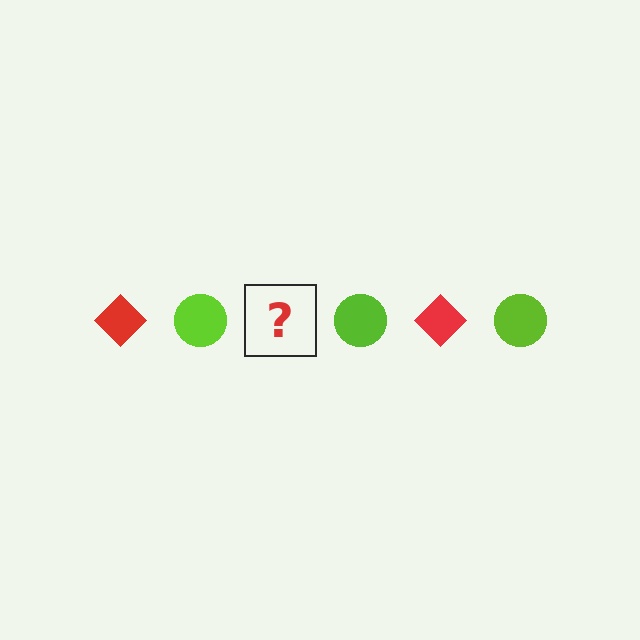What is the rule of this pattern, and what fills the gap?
The rule is that the pattern alternates between red diamond and lime circle. The gap should be filled with a red diamond.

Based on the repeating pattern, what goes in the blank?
The blank should be a red diamond.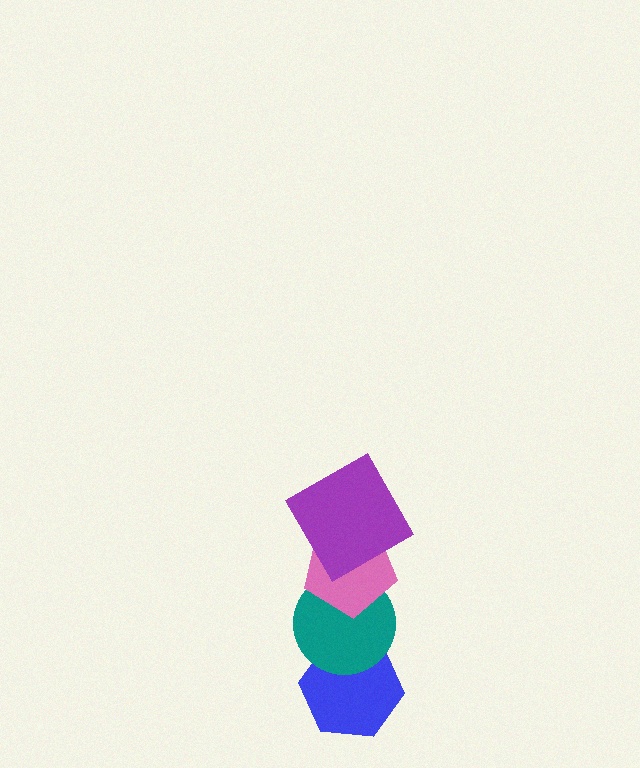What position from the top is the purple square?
The purple square is 1st from the top.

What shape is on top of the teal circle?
The pink pentagon is on top of the teal circle.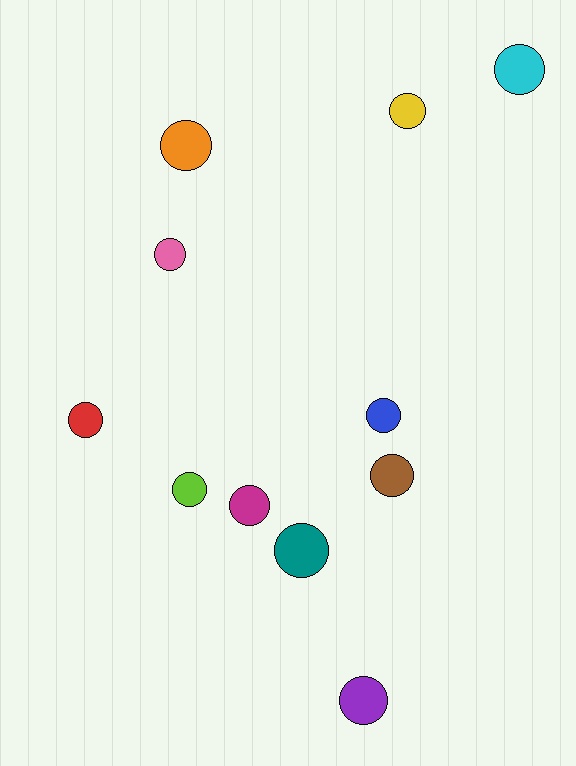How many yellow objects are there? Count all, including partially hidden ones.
There is 1 yellow object.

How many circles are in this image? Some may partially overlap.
There are 11 circles.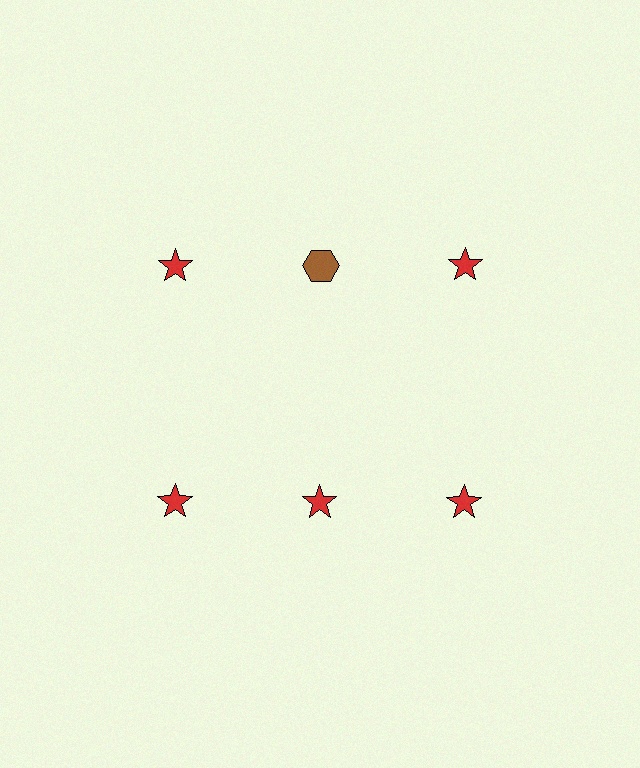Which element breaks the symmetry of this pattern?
The brown hexagon in the top row, second from left column breaks the symmetry. All other shapes are red stars.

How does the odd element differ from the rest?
It differs in both color (brown instead of red) and shape (hexagon instead of star).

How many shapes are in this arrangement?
There are 6 shapes arranged in a grid pattern.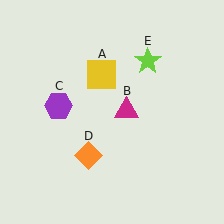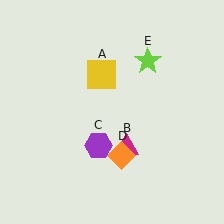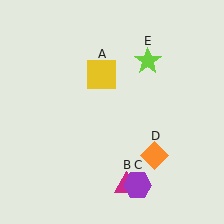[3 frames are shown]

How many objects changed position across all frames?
3 objects changed position: magenta triangle (object B), purple hexagon (object C), orange diamond (object D).